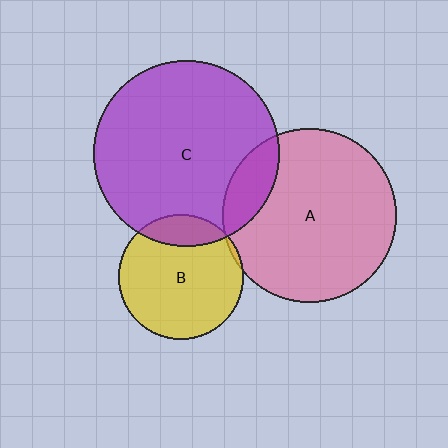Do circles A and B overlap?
Yes.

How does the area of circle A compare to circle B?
Approximately 1.9 times.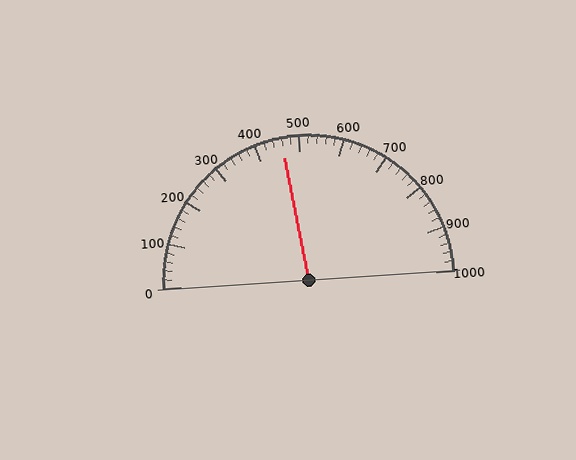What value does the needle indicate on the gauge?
The needle indicates approximately 460.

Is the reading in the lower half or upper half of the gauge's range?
The reading is in the lower half of the range (0 to 1000).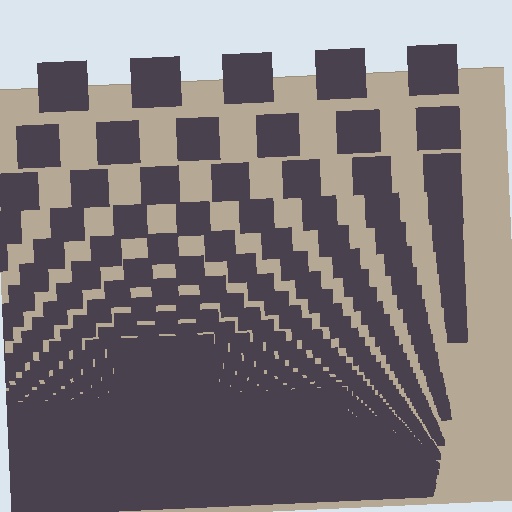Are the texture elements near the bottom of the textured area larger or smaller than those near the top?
Smaller. The gradient is inverted — elements near the bottom are smaller and denser.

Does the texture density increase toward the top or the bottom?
Density increases toward the bottom.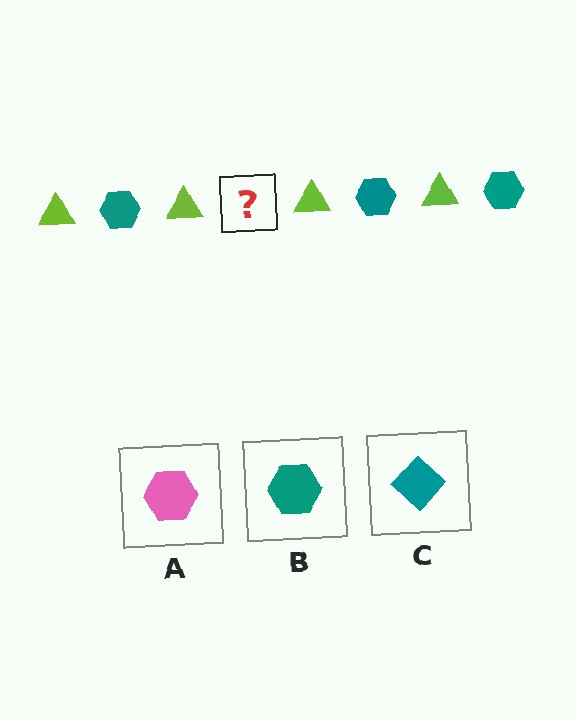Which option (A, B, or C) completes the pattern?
B.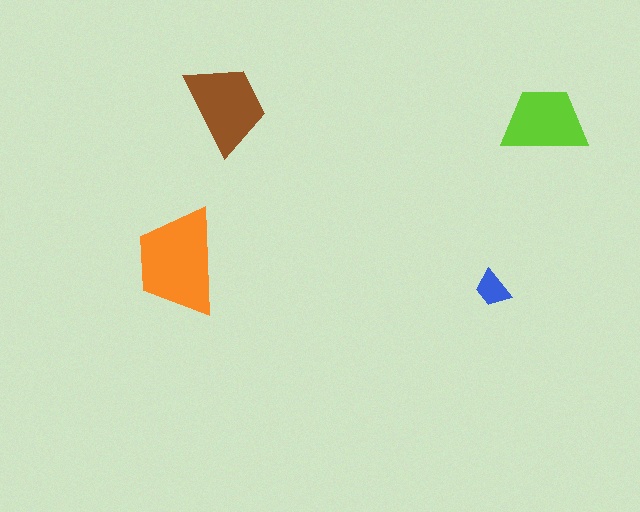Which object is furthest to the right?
The lime trapezoid is rightmost.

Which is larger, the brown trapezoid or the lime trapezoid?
The brown one.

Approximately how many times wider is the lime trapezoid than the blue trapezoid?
About 2.5 times wider.